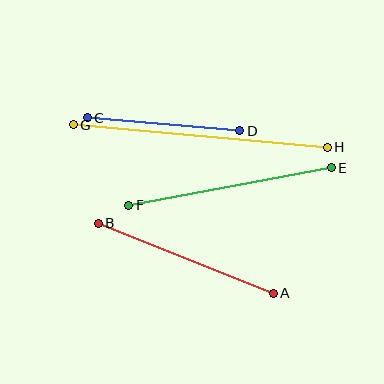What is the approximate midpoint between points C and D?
The midpoint is at approximately (164, 124) pixels.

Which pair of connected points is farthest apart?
Points G and H are farthest apart.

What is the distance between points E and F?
The distance is approximately 206 pixels.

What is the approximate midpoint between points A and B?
The midpoint is at approximately (186, 258) pixels.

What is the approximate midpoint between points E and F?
The midpoint is at approximately (230, 186) pixels.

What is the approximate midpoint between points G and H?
The midpoint is at approximately (200, 136) pixels.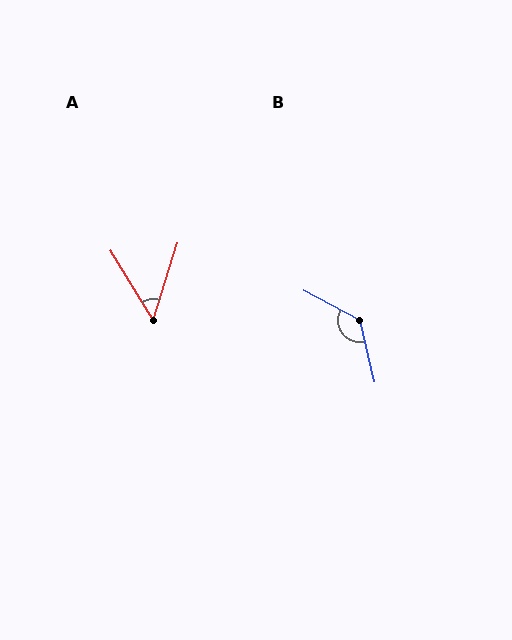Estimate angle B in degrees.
Approximately 131 degrees.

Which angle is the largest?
B, at approximately 131 degrees.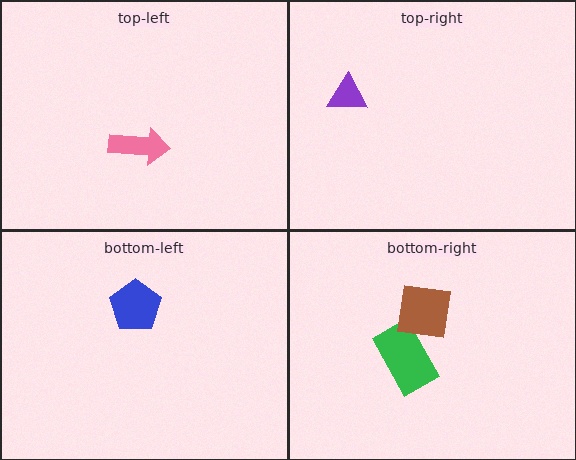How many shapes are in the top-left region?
1.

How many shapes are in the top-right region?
1.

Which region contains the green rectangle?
The bottom-right region.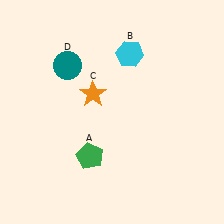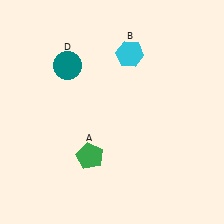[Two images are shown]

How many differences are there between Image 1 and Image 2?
There is 1 difference between the two images.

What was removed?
The orange star (C) was removed in Image 2.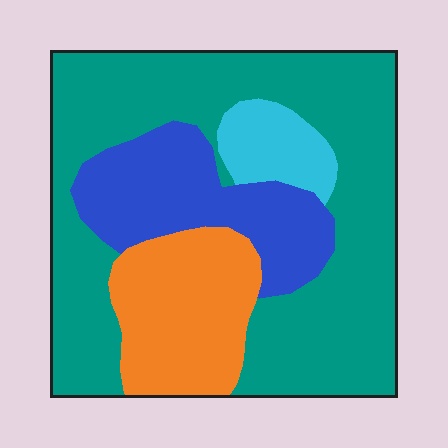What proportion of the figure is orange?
Orange covers 18% of the figure.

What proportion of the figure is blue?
Blue covers roughly 20% of the figure.